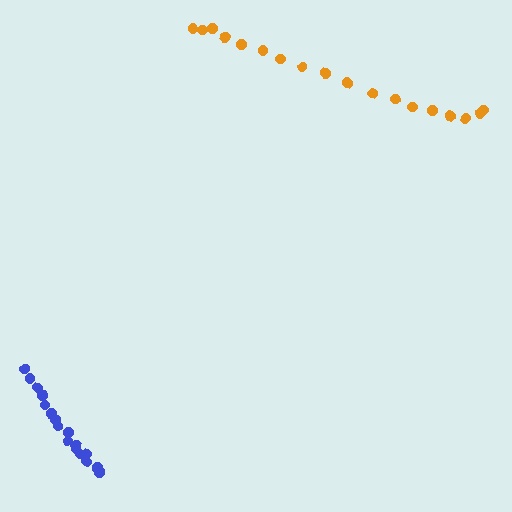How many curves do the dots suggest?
There are 2 distinct paths.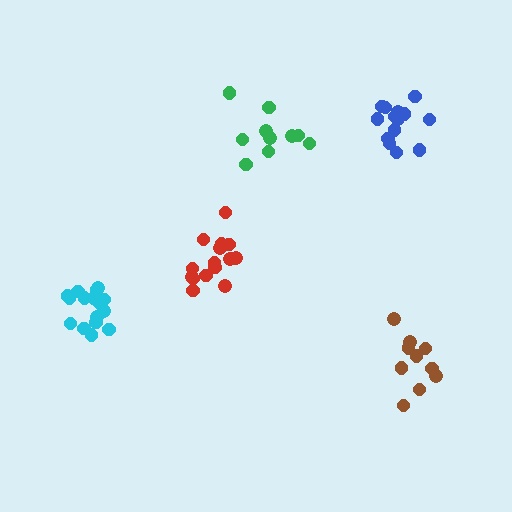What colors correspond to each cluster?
The clusters are colored: red, brown, cyan, blue, green.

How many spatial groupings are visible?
There are 5 spatial groupings.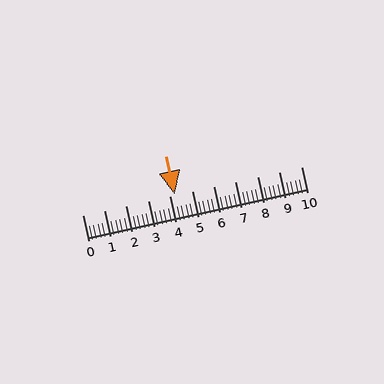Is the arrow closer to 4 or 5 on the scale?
The arrow is closer to 4.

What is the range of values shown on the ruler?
The ruler shows values from 0 to 10.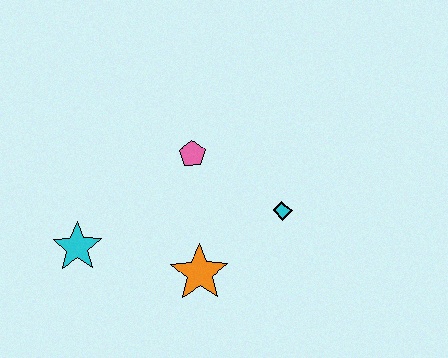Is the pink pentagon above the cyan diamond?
Yes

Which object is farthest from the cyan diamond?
The cyan star is farthest from the cyan diamond.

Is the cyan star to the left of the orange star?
Yes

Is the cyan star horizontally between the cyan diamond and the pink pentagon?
No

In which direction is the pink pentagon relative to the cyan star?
The pink pentagon is to the right of the cyan star.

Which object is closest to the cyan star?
The orange star is closest to the cyan star.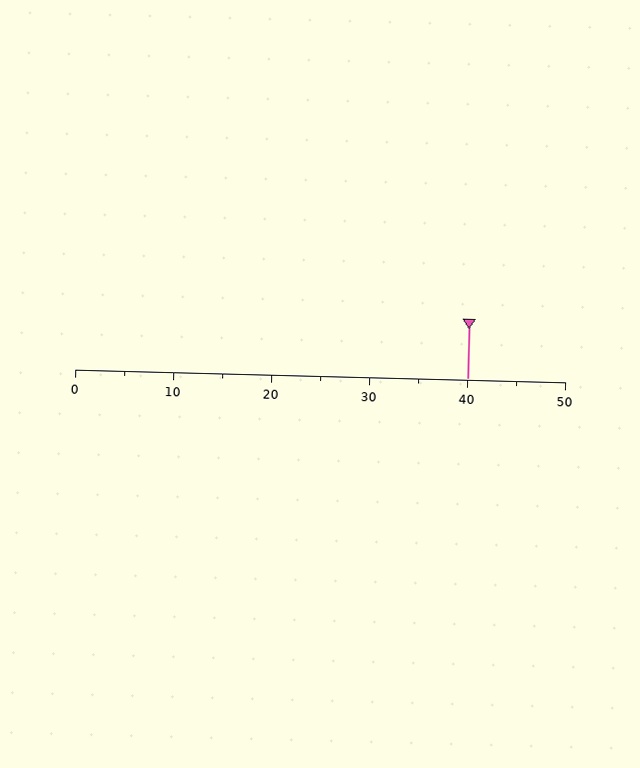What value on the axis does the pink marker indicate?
The marker indicates approximately 40.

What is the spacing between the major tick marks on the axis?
The major ticks are spaced 10 apart.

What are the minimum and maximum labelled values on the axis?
The axis runs from 0 to 50.